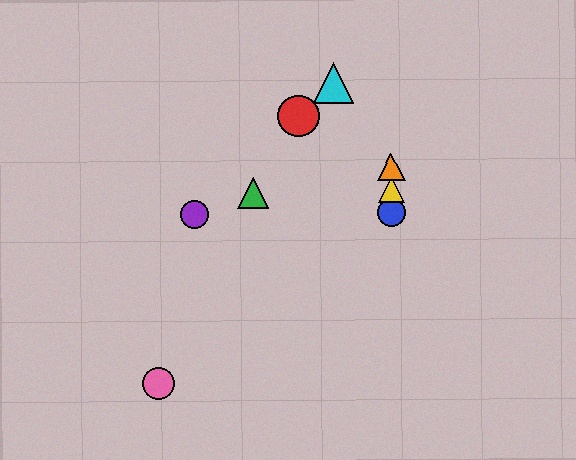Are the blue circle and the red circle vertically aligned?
No, the blue circle is at x≈391 and the red circle is at x≈298.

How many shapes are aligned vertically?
3 shapes (the blue circle, the yellow triangle, the orange triangle) are aligned vertically.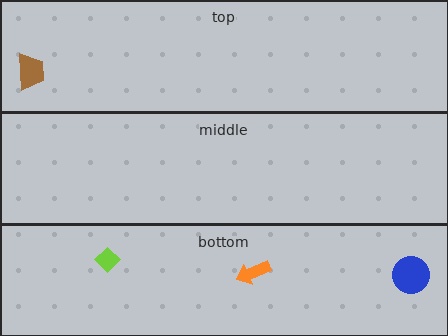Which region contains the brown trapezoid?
The top region.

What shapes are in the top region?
The brown trapezoid.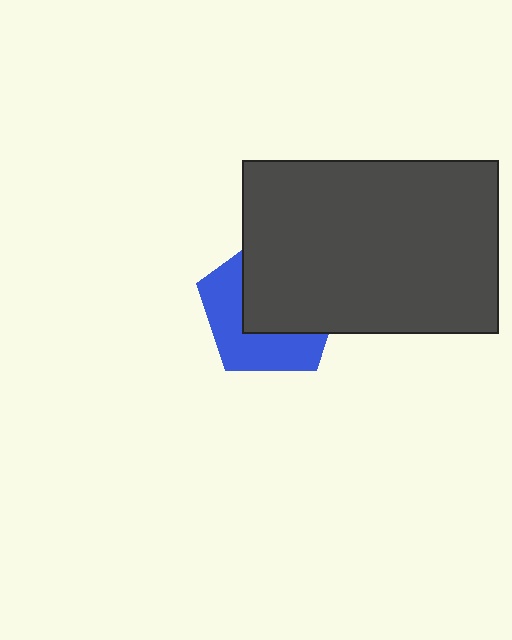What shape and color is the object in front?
The object in front is a dark gray rectangle.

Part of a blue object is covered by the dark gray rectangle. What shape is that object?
It is a pentagon.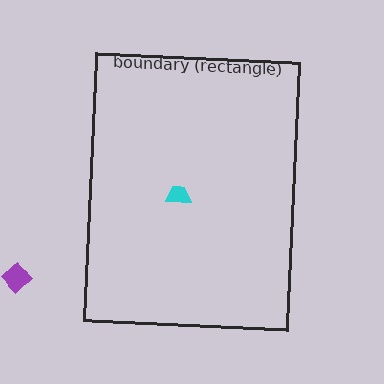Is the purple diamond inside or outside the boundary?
Outside.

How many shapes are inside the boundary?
1 inside, 1 outside.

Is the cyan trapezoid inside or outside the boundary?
Inside.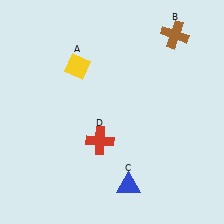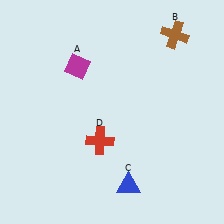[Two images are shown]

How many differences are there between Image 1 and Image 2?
There is 1 difference between the two images.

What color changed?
The diamond (A) changed from yellow in Image 1 to magenta in Image 2.